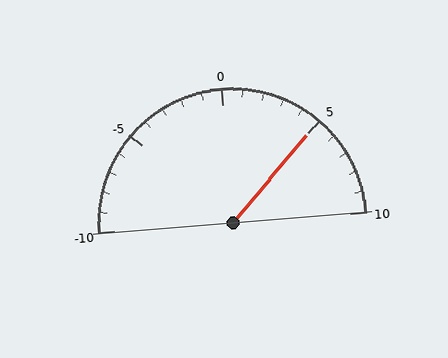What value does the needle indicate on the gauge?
The needle indicates approximately 5.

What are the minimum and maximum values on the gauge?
The gauge ranges from -10 to 10.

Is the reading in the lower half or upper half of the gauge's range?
The reading is in the upper half of the range (-10 to 10).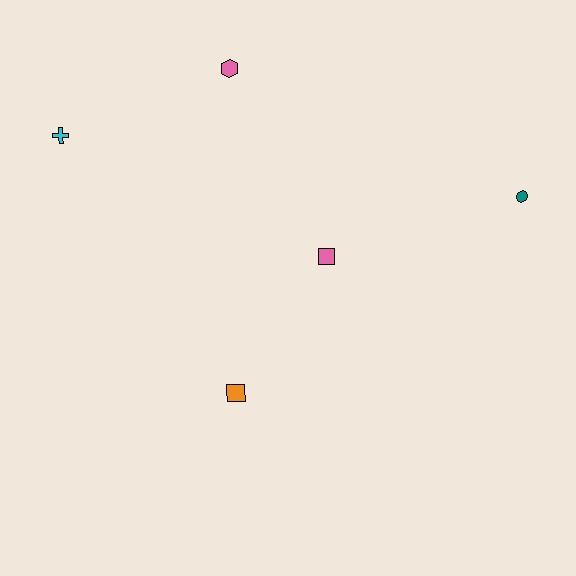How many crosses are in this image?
There is 1 cross.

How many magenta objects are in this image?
There are no magenta objects.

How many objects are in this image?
There are 5 objects.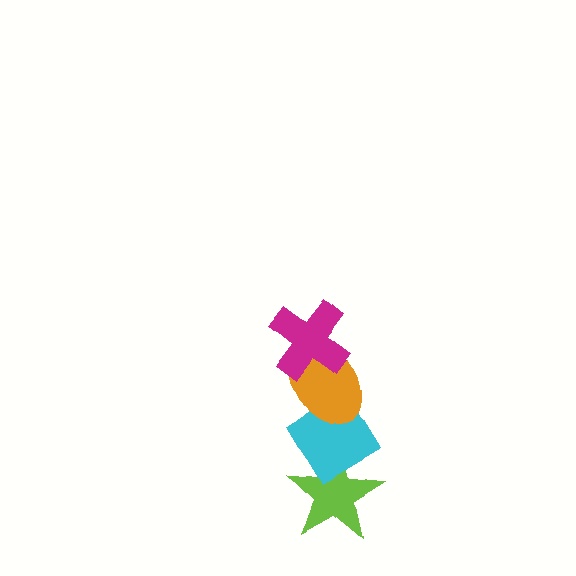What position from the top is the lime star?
The lime star is 4th from the top.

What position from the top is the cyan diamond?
The cyan diamond is 3rd from the top.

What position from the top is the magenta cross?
The magenta cross is 1st from the top.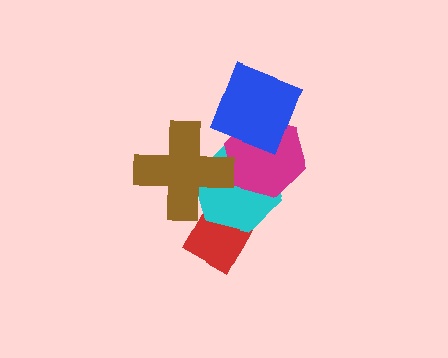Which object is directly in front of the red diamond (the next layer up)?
The cyan hexagon is directly in front of the red diamond.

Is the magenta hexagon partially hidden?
Yes, it is partially covered by another shape.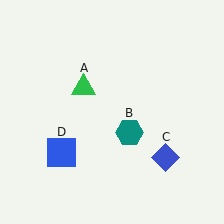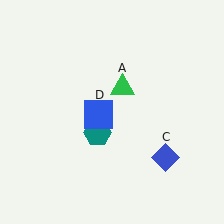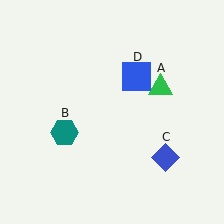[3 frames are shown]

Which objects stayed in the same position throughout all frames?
Blue diamond (object C) remained stationary.